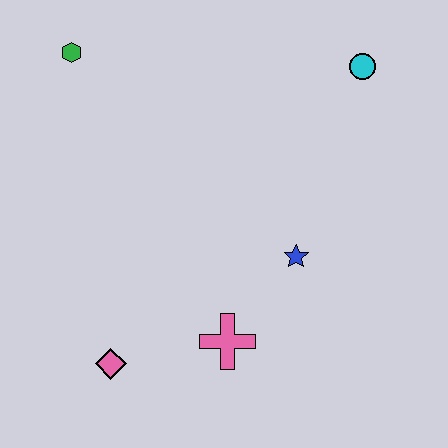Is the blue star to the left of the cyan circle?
Yes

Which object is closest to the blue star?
The pink cross is closest to the blue star.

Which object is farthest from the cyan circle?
The pink diamond is farthest from the cyan circle.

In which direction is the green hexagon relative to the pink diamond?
The green hexagon is above the pink diamond.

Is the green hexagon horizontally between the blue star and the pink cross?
No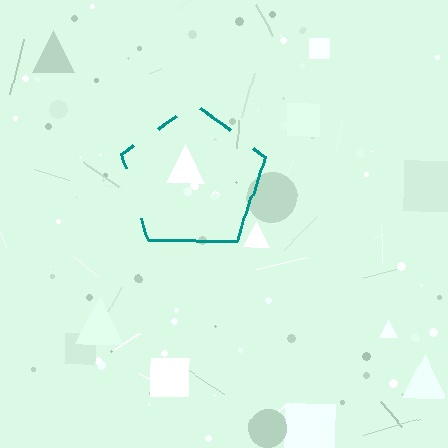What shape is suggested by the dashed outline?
The dashed outline suggests a pentagon.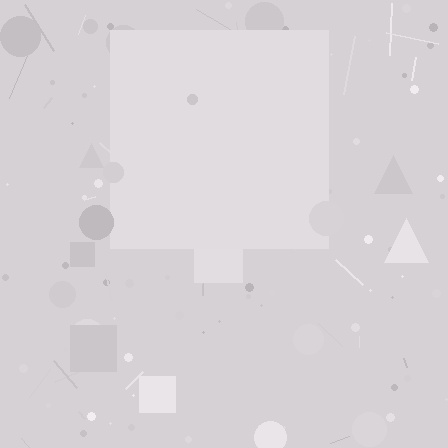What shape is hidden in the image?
A square is hidden in the image.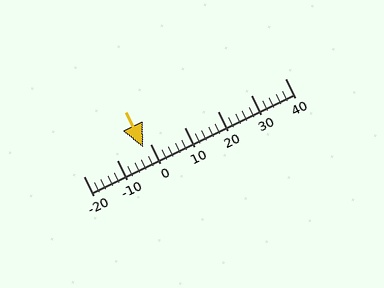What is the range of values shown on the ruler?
The ruler shows values from -20 to 40.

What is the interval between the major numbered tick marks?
The major tick marks are spaced 10 units apart.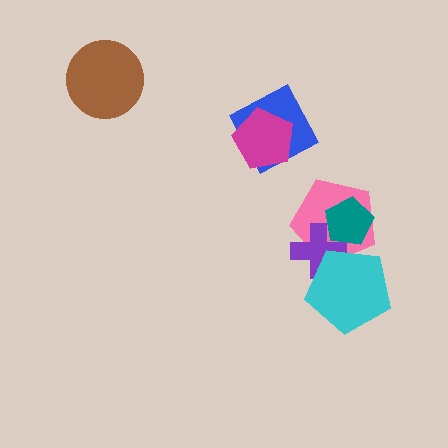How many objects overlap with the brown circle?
0 objects overlap with the brown circle.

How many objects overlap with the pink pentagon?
3 objects overlap with the pink pentagon.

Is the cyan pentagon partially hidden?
No, no other shape covers it.